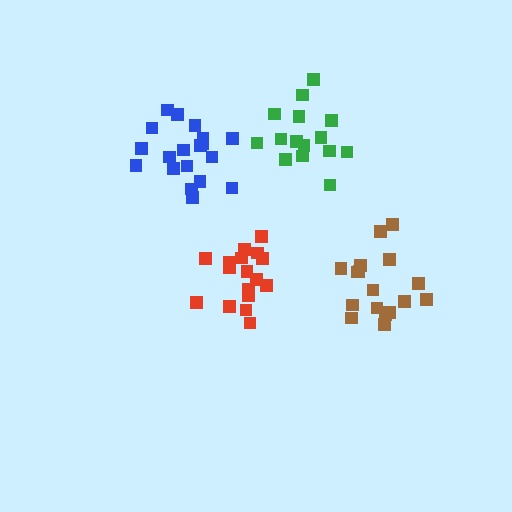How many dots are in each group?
Group 1: 19 dots, Group 2: 18 dots, Group 3: 17 dots, Group 4: 15 dots (69 total).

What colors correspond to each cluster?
The clusters are colored: blue, red, brown, green.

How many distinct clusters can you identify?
There are 4 distinct clusters.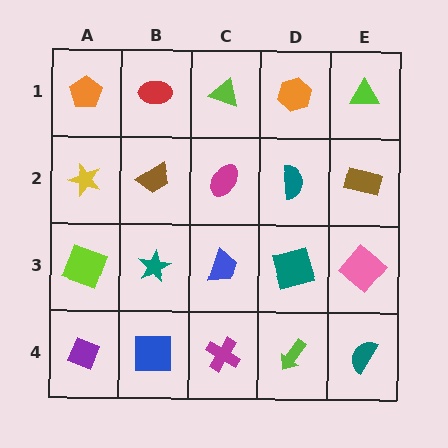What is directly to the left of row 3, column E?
A teal square.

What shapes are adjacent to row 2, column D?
An orange hexagon (row 1, column D), a teal square (row 3, column D), a magenta ellipse (row 2, column C), a brown rectangle (row 2, column E).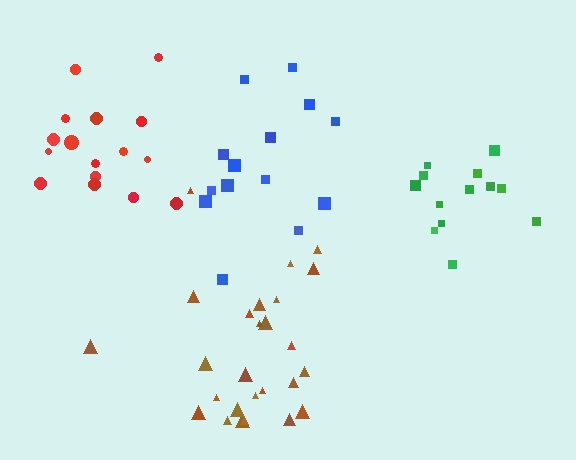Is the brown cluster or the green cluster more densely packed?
Green.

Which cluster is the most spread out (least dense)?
Blue.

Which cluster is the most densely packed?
Green.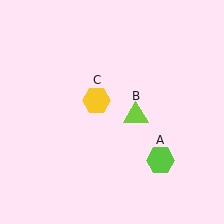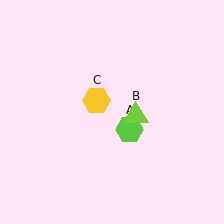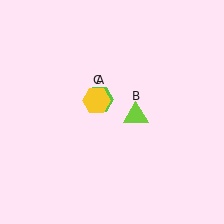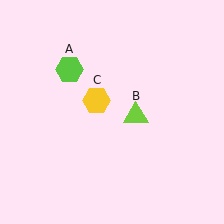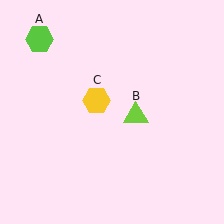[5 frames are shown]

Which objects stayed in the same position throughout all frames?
Lime triangle (object B) and yellow hexagon (object C) remained stationary.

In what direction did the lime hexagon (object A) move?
The lime hexagon (object A) moved up and to the left.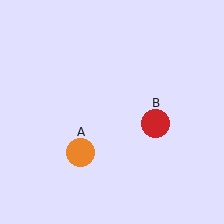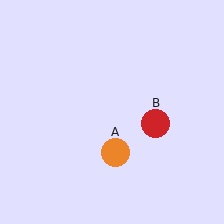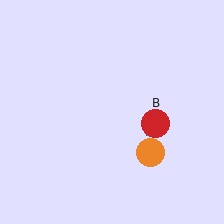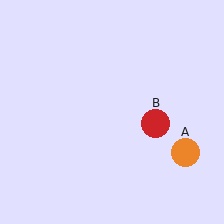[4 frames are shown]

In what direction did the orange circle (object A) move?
The orange circle (object A) moved right.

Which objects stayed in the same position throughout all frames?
Red circle (object B) remained stationary.